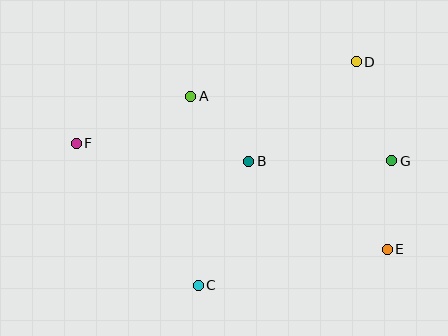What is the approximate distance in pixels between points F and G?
The distance between F and G is approximately 316 pixels.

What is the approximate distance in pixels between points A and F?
The distance between A and F is approximately 124 pixels.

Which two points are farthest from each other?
Points E and F are farthest from each other.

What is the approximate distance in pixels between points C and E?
The distance between C and E is approximately 192 pixels.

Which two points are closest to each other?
Points A and B are closest to each other.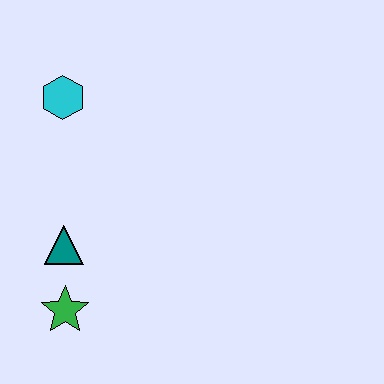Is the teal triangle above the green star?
Yes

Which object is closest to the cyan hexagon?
The teal triangle is closest to the cyan hexagon.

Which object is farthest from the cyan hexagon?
The green star is farthest from the cyan hexagon.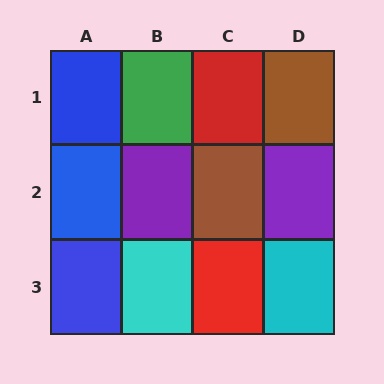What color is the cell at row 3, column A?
Blue.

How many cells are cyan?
2 cells are cyan.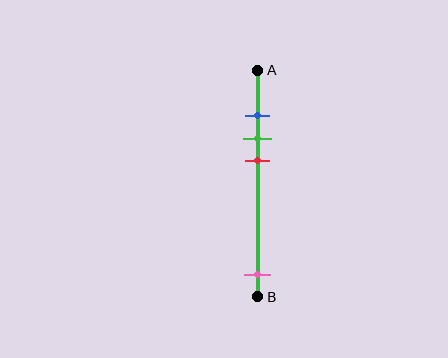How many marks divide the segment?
There are 4 marks dividing the segment.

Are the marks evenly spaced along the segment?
No, the marks are not evenly spaced.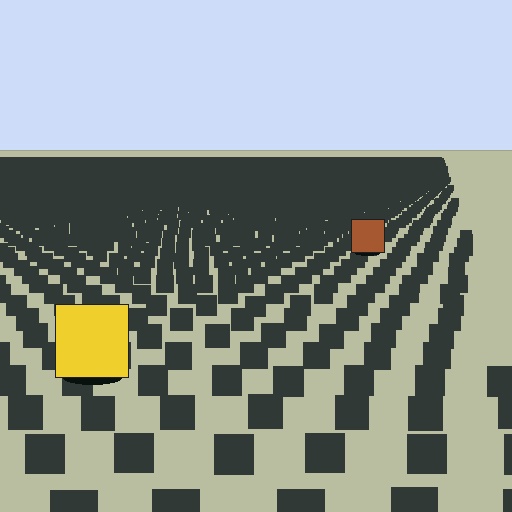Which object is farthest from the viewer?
The brown square is farthest from the viewer. It appears smaller and the ground texture around it is denser.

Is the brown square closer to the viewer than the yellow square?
No. The yellow square is closer — you can tell from the texture gradient: the ground texture is coarser near it.